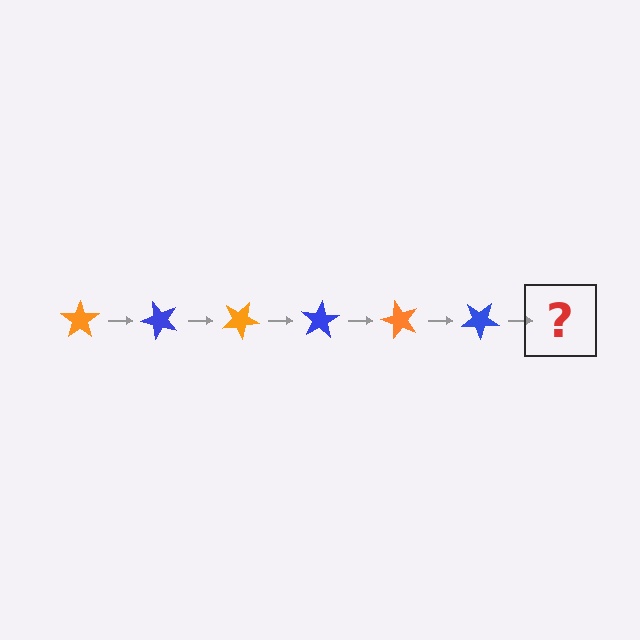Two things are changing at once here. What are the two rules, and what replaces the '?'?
The two rules are that it rotates 50 degrees each step and the color cycles through orange and blue. The '?' should be an orange star, rotated 300 degrees from the start.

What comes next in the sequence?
The next element should be an orange star, rotated 300 degrees from the start.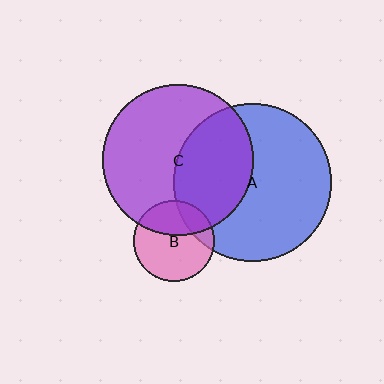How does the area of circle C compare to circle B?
Approximately 3.5 times.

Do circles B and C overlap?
Yes.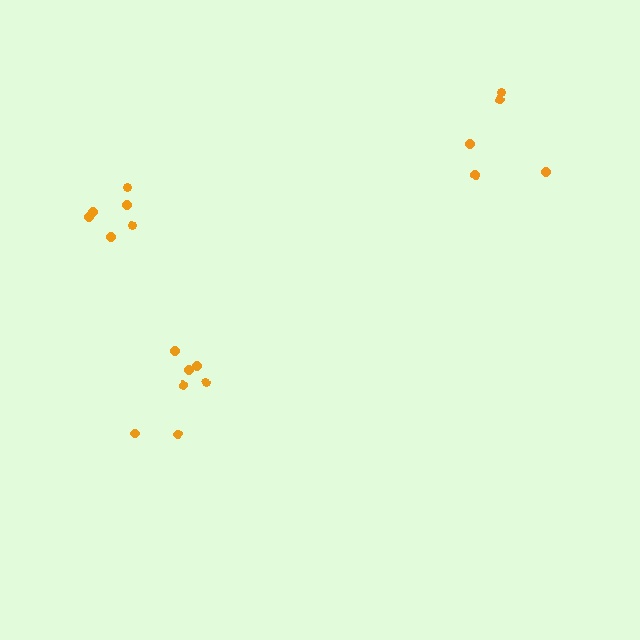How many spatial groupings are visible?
There are 3 spatial groupings.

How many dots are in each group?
Group 1: 7 dots, Group 2: 5 dots, Group 3: 6 dots (18 total).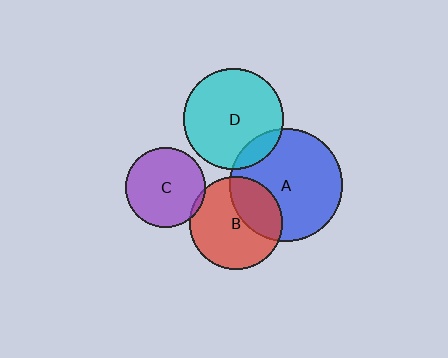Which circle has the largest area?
Circle A (blue).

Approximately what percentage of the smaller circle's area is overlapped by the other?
Approximately 5%.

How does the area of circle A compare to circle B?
Approximately 1.5 times.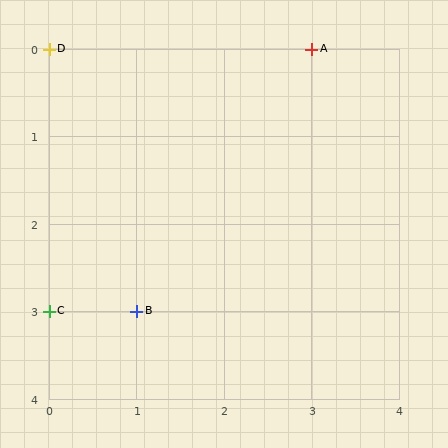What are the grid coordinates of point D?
Point D is at grid coordinates (0, 0).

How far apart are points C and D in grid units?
Points C and D are 3 rows apart.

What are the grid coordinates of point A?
Point A is at grid coordinates (3, 0).